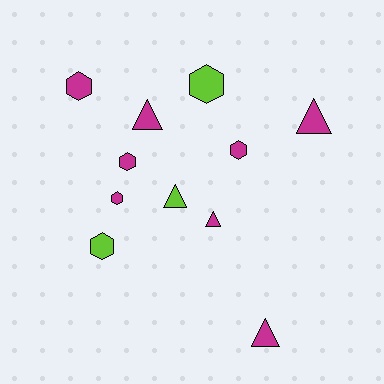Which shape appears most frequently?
Hexagon, with 6 objects.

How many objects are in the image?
There are 11 objects.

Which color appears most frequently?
Magenta, with 8 objects.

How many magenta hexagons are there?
There are 4 magenta hexagons.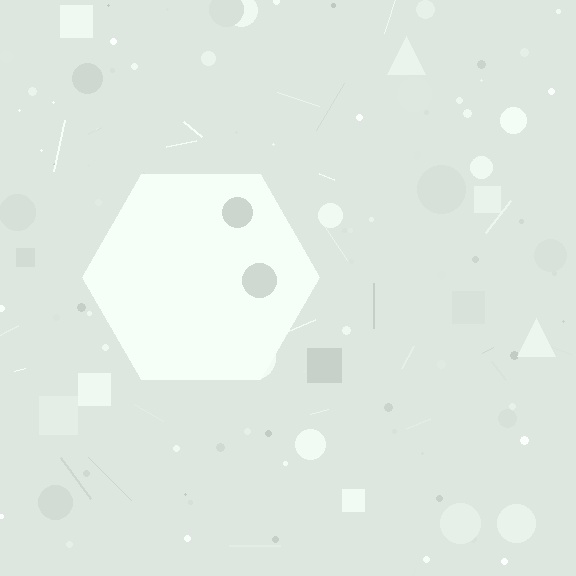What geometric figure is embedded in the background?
A hexagon is embedded in the background.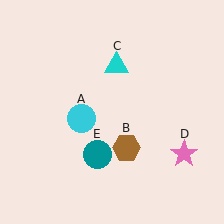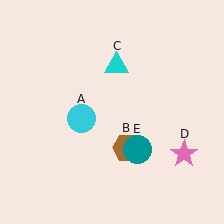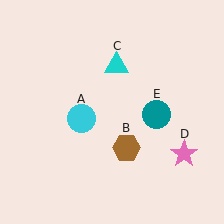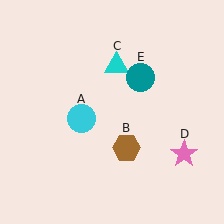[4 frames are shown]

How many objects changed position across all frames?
1 object changed position: teal circle (object E).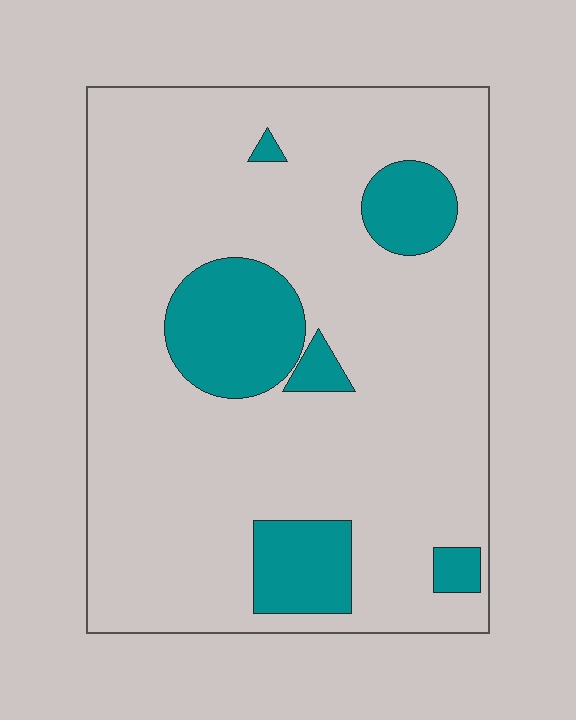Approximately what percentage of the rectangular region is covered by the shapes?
Approximately 15%.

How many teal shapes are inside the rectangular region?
6.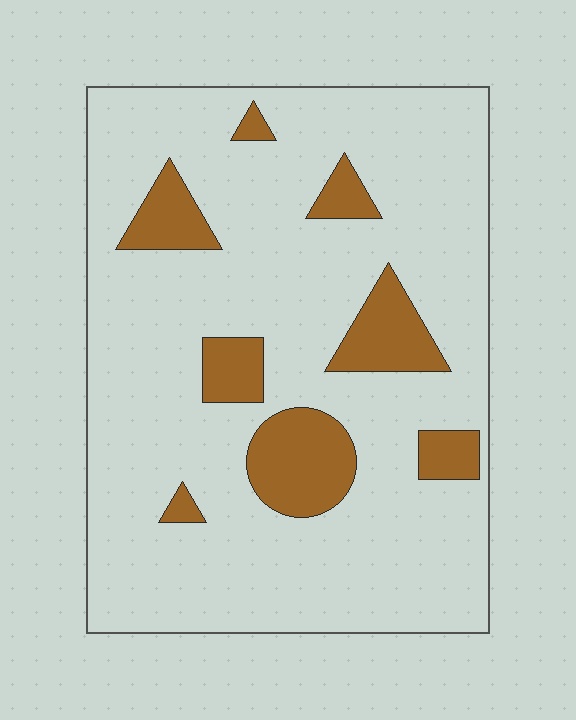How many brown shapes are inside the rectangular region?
8.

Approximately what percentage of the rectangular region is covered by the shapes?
Approximately 15%.